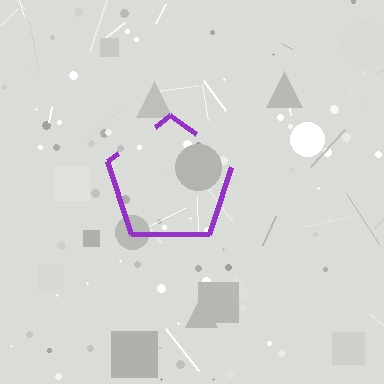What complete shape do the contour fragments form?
The contour fragments form a pentagon.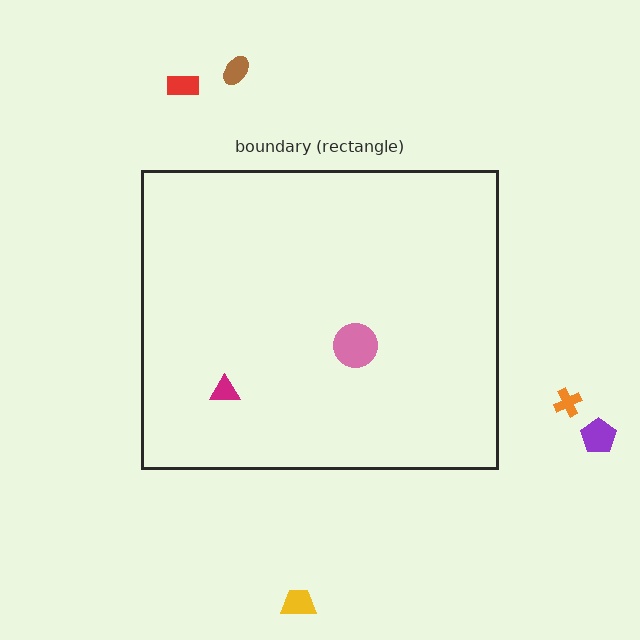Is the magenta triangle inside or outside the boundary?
Inside.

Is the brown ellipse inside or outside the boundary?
Outside.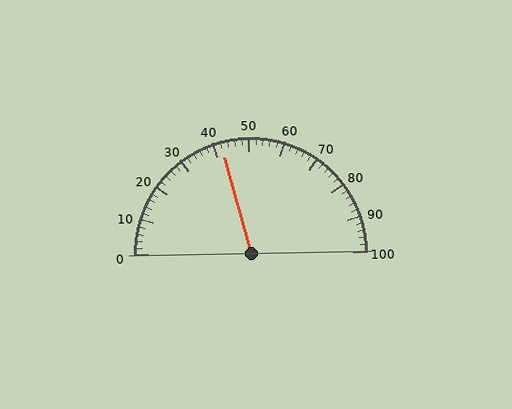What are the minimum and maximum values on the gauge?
The gauge ranges from 0 to 100.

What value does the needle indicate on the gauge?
The needle indicates approximately 42.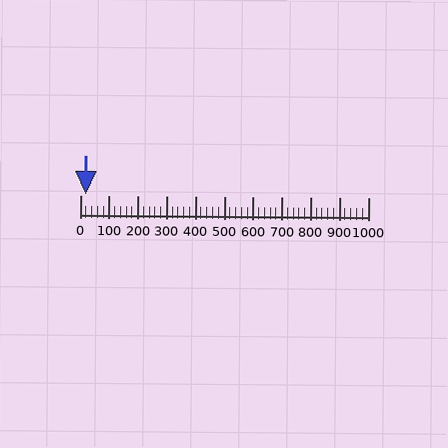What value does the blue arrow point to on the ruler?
The blue arrow points to approximately 20.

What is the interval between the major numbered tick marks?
The major tick marks are spaced 100 units apart.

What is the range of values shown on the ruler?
The ruler shows values from 0 to 1000.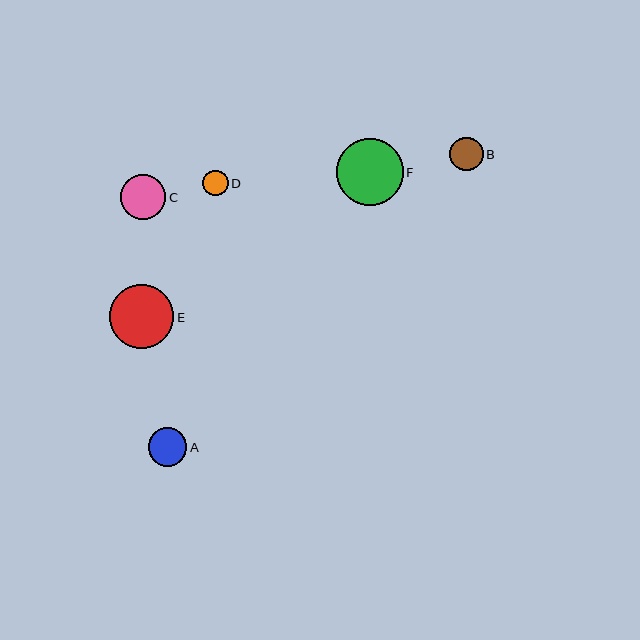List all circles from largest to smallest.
From largest to smallest: F, E, C, A, B, D.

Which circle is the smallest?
Circle D is the smallest with a size of approximately 25 pixels.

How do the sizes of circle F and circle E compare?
Circle F and circle E are approximately the same size.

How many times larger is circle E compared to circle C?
Circle E is approximately 1.4 times the size of circle C.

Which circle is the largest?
Circle F is the largest with a size of approximately 67 pixels.